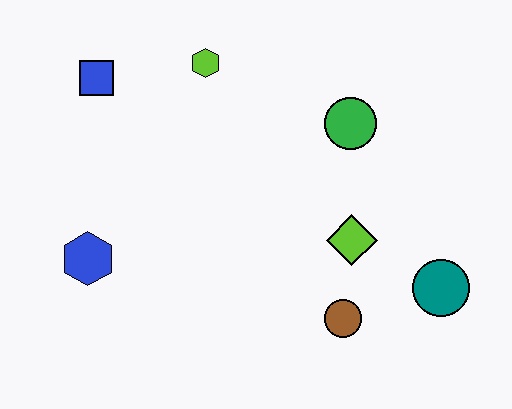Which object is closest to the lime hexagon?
The blue square is closest to the lime hexagon.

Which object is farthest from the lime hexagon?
The teal circle is farthest from the lime hexagon.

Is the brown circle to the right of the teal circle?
No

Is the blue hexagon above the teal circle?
Yes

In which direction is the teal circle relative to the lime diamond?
The teal circle is to the right of the lime diamond.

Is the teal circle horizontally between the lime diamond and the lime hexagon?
No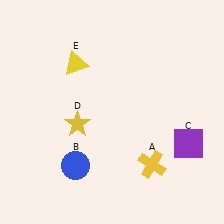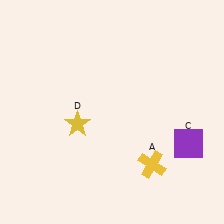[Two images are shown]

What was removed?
The blue circle (B), the yellow triangle (E) were removed in Image 2.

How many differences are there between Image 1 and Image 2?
There are 2 differences between the two images.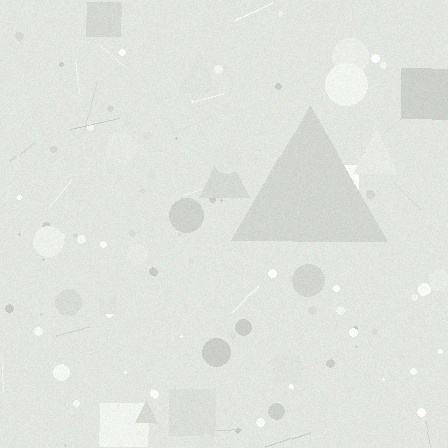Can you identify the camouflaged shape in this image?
The camouflaged shape is a triangle.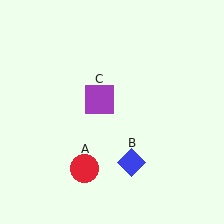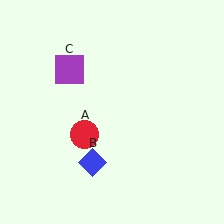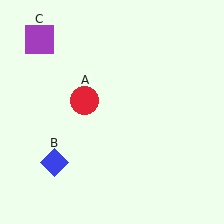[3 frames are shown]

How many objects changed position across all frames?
3 objects changed position: red circle (object A), blue diamond (object B), purple square (object C).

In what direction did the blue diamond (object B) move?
The blue diamond (object B) moved left.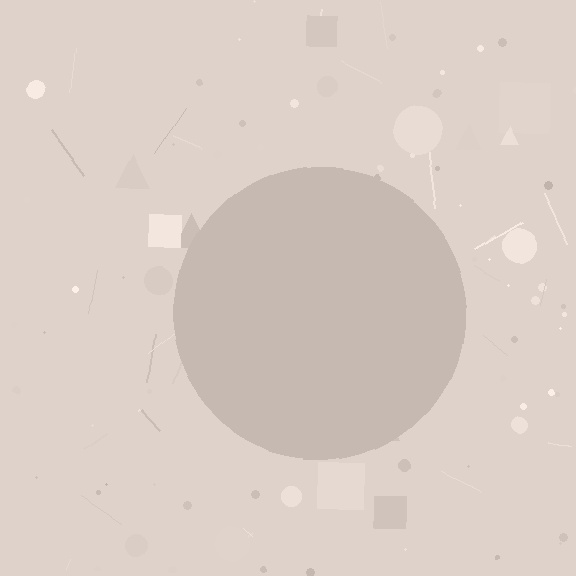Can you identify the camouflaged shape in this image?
The camouflaged shape is a circle.